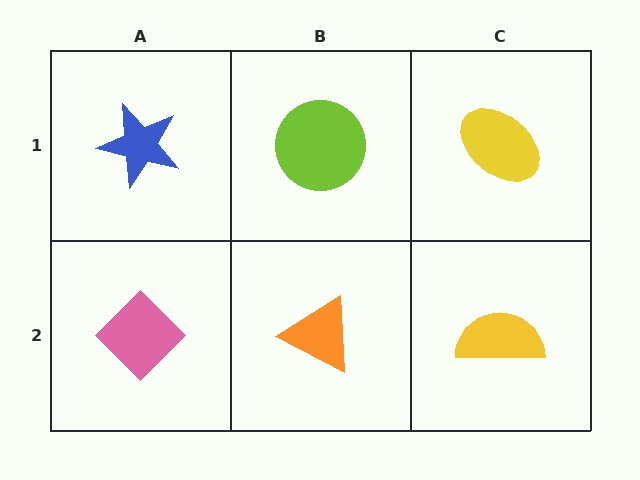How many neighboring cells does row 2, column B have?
3.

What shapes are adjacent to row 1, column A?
A pink diamond (row 2, column A), a lime circle (row 1, column B).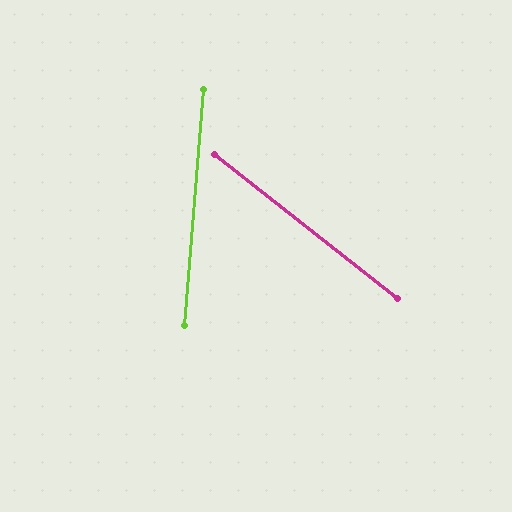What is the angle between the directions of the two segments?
Approximately 56 degrees.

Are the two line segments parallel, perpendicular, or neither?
Neither parallel nor perpendicular — they differ by about 56°.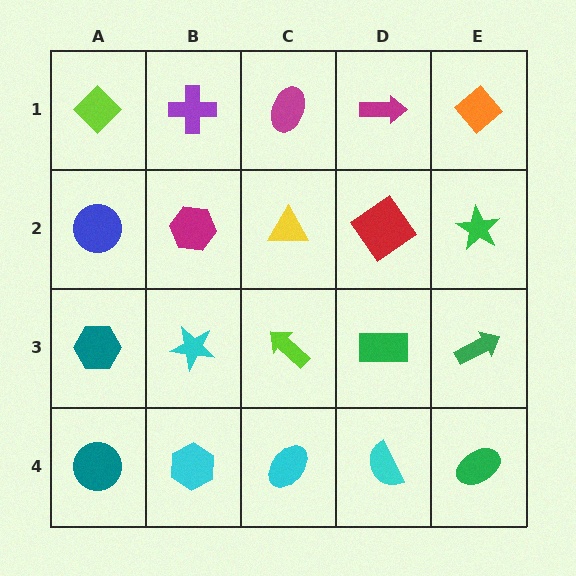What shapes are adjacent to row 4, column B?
A cyan star (row 3, column B), a teal circle (row 4, column A), a cyan ellipse (row 4, column C).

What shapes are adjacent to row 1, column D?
A red diamond (row 2, column D), a magenta ellipse (row 1, column C), an orange diamond (row 1, column E).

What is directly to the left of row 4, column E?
A cyan semicircle.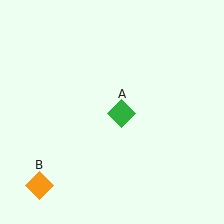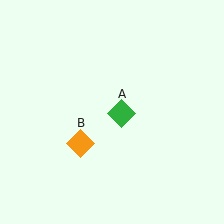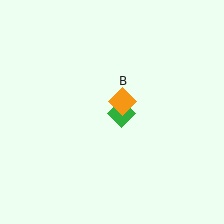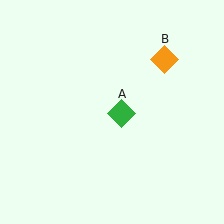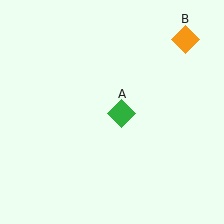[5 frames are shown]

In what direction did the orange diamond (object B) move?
The orange diamond (object B) moved up and to the right.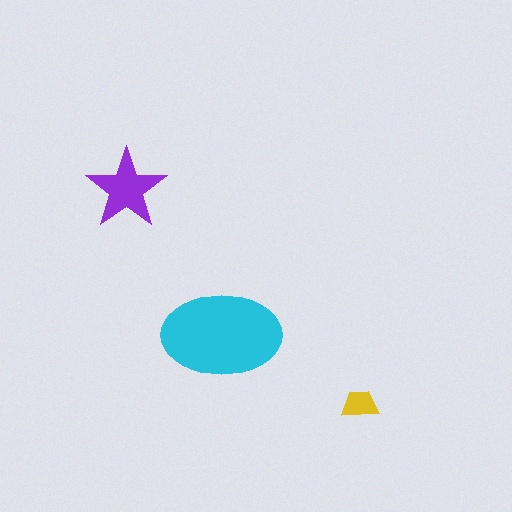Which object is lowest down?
The yellow trapezoid is bottommost.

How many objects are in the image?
There are 3 objects in the image.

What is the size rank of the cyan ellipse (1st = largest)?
1st.